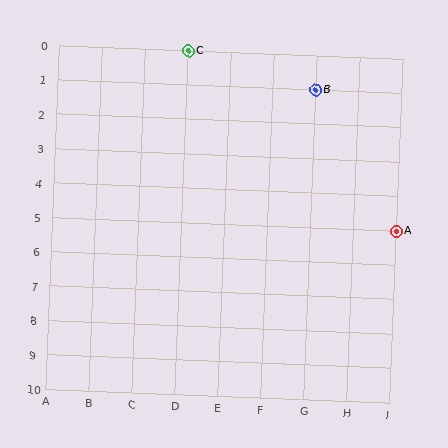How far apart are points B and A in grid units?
Points B and A are 2 columns and 4 rows apart (about 4.5 grid units diagonally).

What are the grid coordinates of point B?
Point B is at grid coordinates (G, 1).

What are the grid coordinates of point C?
Point C is at grid coordinates (D, 0).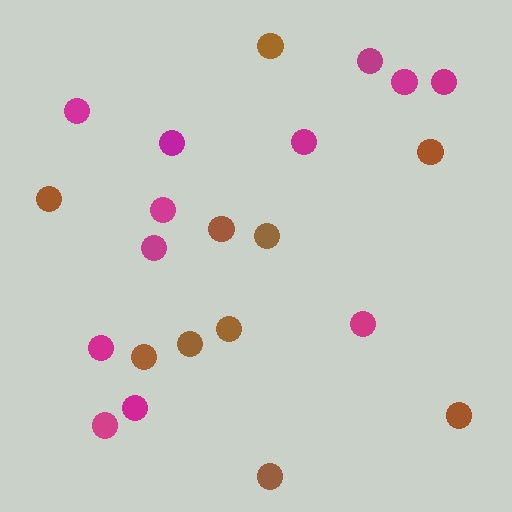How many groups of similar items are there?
There are 2 groups: one group of magenta circles (12) and one group of brown circles (10).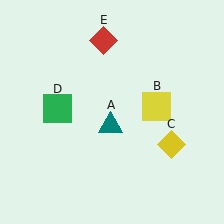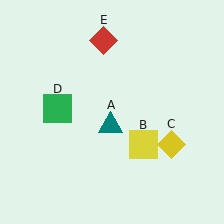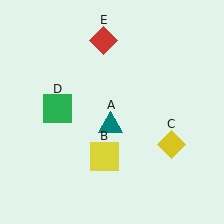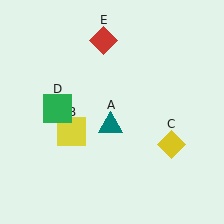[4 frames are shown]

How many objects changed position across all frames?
1 object changed position: yellow square (object B).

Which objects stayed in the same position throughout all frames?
Teal triangle (object A) and yellow diamond (object C) and green square (object D) and red diamond (object E) remained stationary.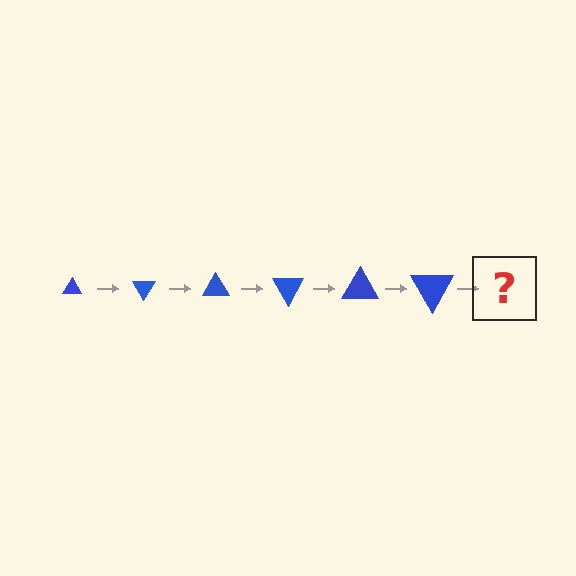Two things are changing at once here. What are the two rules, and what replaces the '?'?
The two rules are that the triangle grows larger each step and it rotates 60 degrees each step. The '?' should be a triangle, larger than the previous one and rotated 360 degrees from the start.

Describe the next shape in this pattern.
It should be a triangle, larger than the previous one and rotated 360 degrees from the start.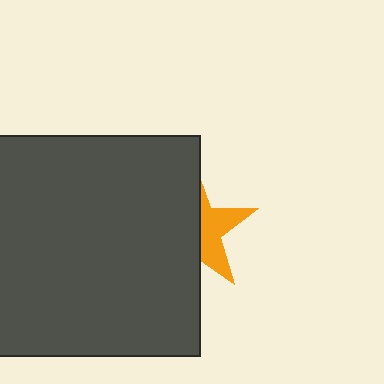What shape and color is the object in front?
The object in front is a dark gray rectangle.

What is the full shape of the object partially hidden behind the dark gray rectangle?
The partially hidden object is an orange star.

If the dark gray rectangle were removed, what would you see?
You would see the complete orange star.